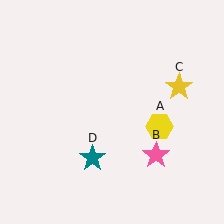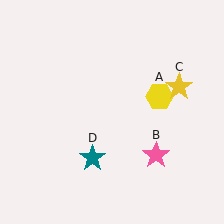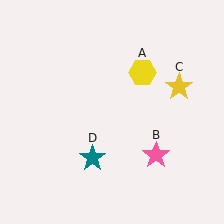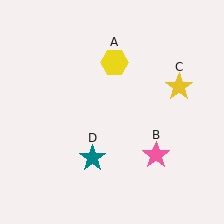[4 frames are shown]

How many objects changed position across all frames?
1 object changed position: yellow hexagon (object A).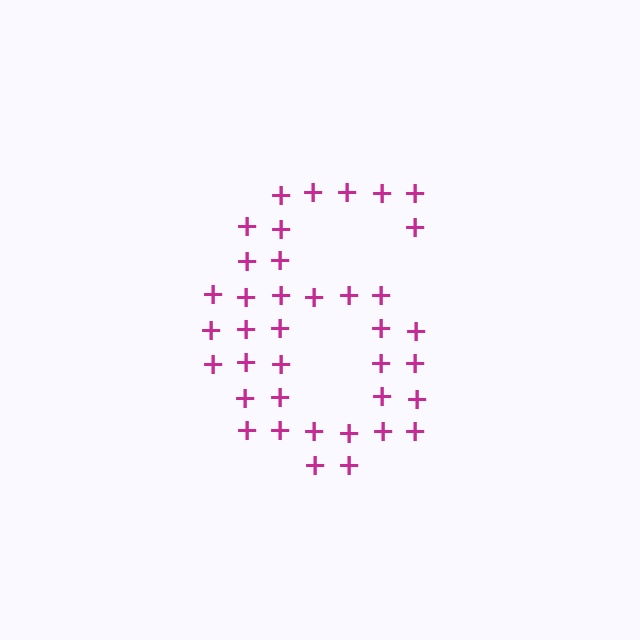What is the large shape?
The large shape is the digit 6.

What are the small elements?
The small elements are plus signs.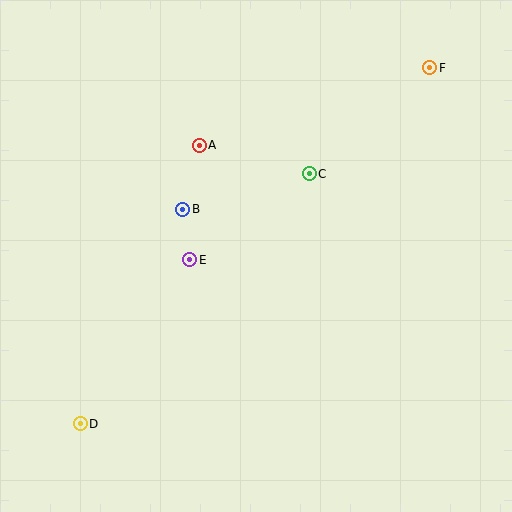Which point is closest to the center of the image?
Point E at (190, 260) is closest to the center.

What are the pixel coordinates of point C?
Point C is at (309, 174).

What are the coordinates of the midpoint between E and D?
The midpoint between E and D is at (135, 342).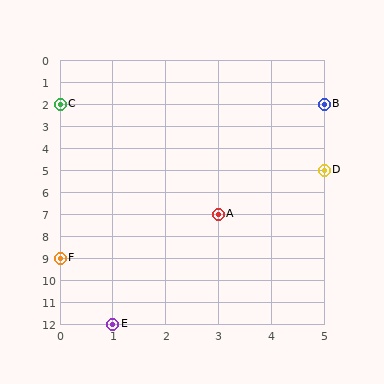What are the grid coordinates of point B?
Point B is at grid coordinates (5, 2).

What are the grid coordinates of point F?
Point F is at grid coordinates (0, 9).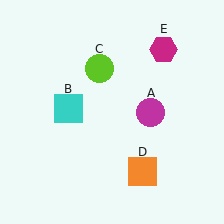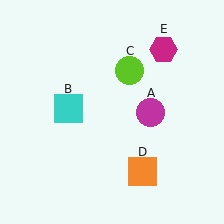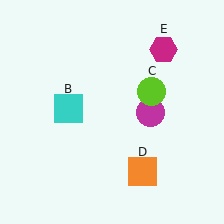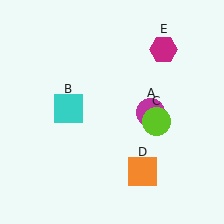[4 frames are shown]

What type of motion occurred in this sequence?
The lime circle (object C) rotated clockwise around the center of the scene.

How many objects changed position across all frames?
1 object changed position: lime circle (object C).